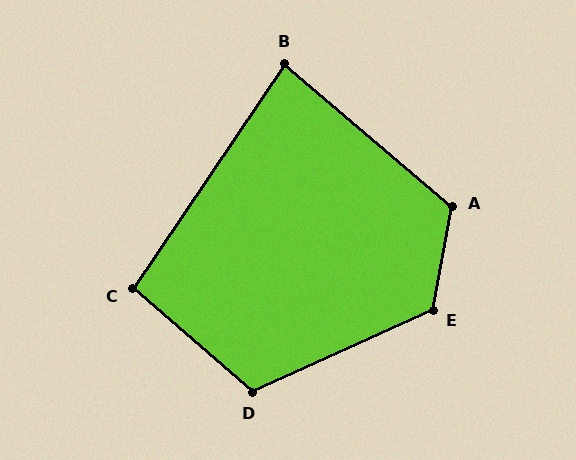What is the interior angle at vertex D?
Approximately 115 degrees (obtuse).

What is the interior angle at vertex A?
Approximately 120 degrees (obtuse).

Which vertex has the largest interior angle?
E, at approximately 125 degrees.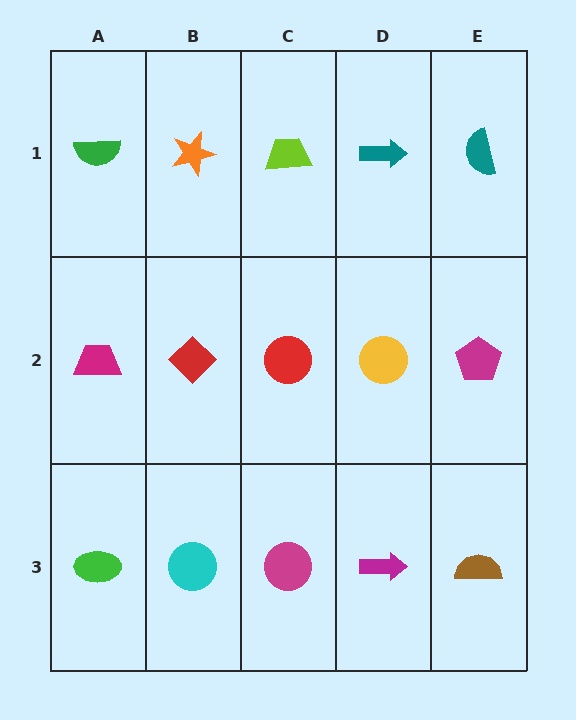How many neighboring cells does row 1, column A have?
2.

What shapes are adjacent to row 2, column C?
A lime trapezoid (row 1, column C), a magenta circle (row 3, column C), a red diamond (row 2, column B), a yellow circle (row 2, column D).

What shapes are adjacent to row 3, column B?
A red diamond (row 2, column B), a green ellipse (row 3, column A), a magenta circle (row 3, column C).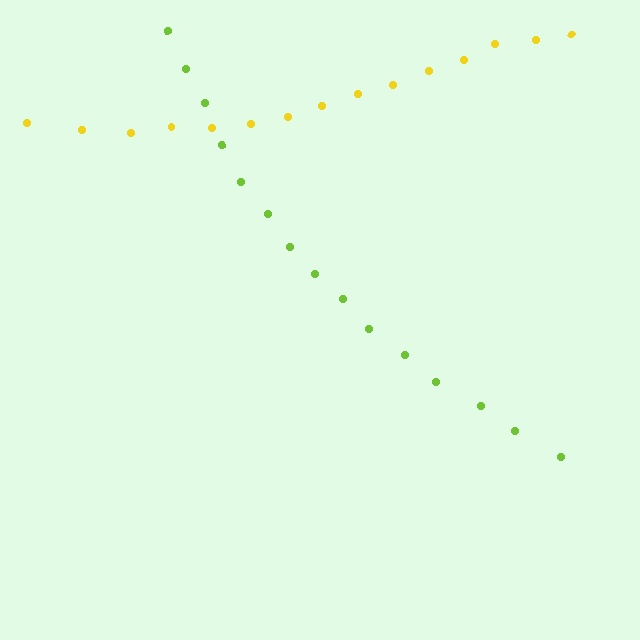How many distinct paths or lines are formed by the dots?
There are 2 distinct paths.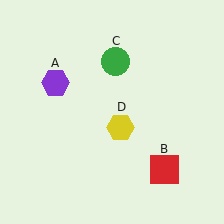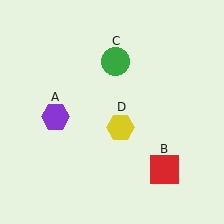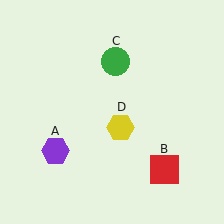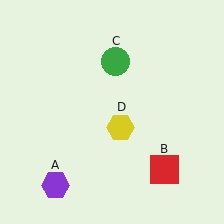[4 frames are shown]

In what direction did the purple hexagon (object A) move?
The purple hexagon (object A) moved down.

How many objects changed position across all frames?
1 object changed position: purple hexagon (object A).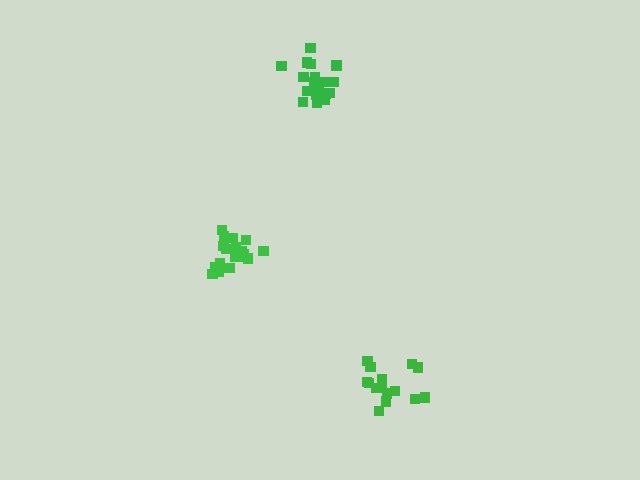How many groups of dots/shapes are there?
There are 3 groups.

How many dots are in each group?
Group 1: 19 dots, Group 2: 20 dots, Group 3: 15 dots (54 total).